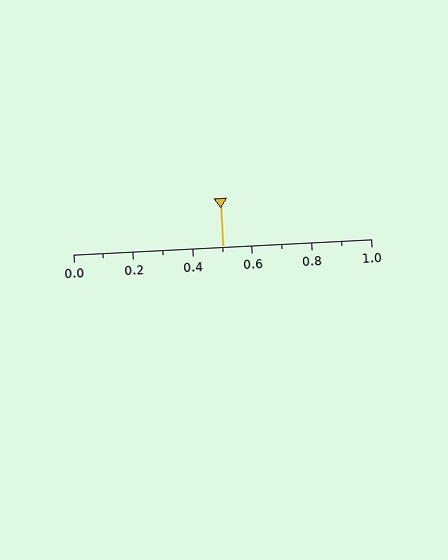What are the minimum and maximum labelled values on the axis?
The axis runs from 0.0 to 1.0.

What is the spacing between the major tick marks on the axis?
The major ticks are spaced 0.2 apart.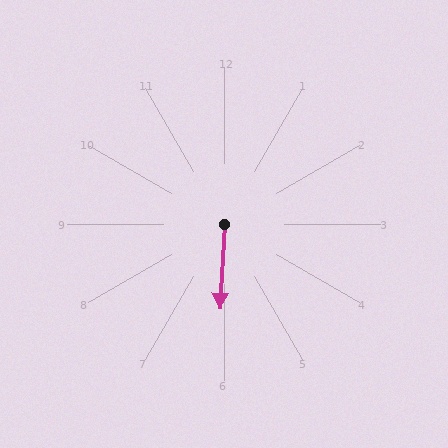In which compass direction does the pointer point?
South.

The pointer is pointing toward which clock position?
Roughly 6 o'clock.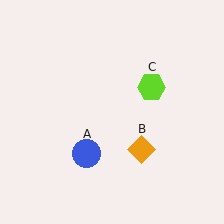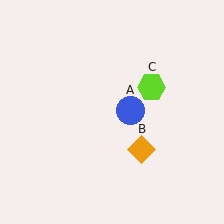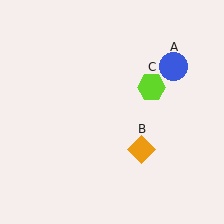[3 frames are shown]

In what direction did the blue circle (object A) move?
The blue circle (object A) moved up and to the right.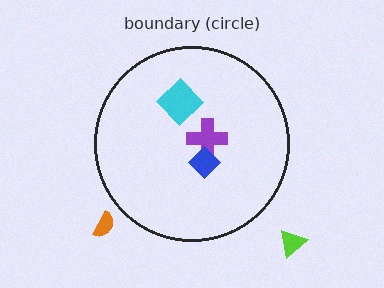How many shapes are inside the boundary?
3 inside, 2 outside.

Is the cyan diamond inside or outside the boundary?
Inside.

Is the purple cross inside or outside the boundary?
Inside.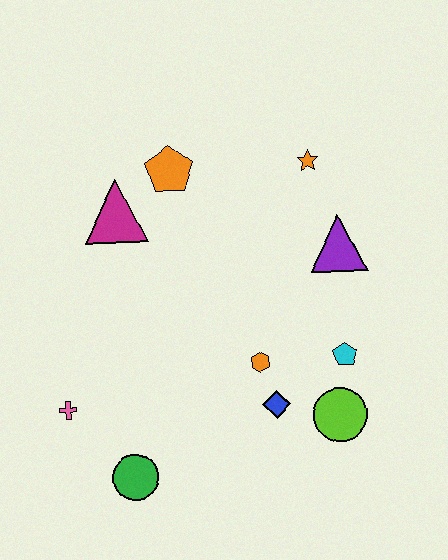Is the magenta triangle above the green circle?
Yes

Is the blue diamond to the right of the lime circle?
No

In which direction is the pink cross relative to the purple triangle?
The pink cross is to the left of the purple triangle.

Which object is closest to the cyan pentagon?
The lime circle is closest to the cyan pentagon.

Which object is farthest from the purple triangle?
The pink cross is farthest from the purple triangle.